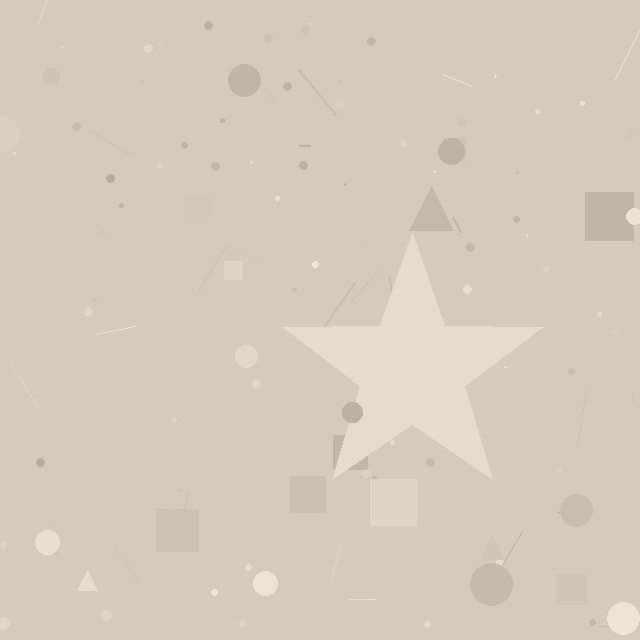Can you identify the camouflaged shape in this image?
The camouflaged shape is a star.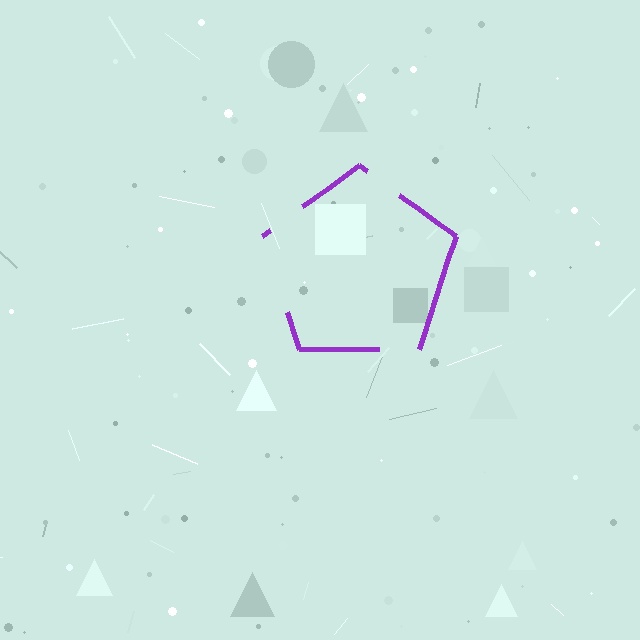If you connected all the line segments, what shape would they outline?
They would outline a pentagon.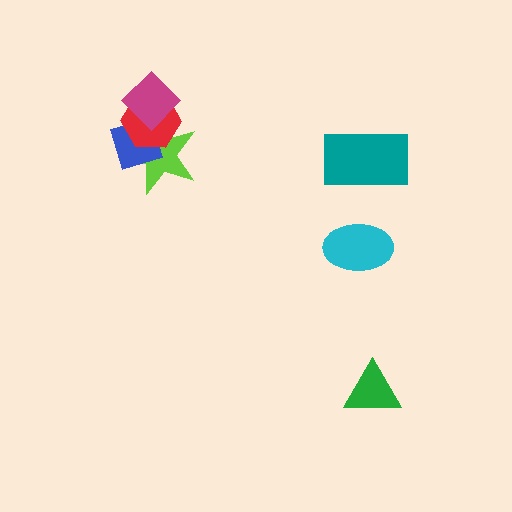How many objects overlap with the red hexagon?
3 objects overlap with the red hexagon.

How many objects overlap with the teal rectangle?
0 objects overlap with the teal rectangle.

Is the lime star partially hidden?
Yes, it is partially covered by another shape.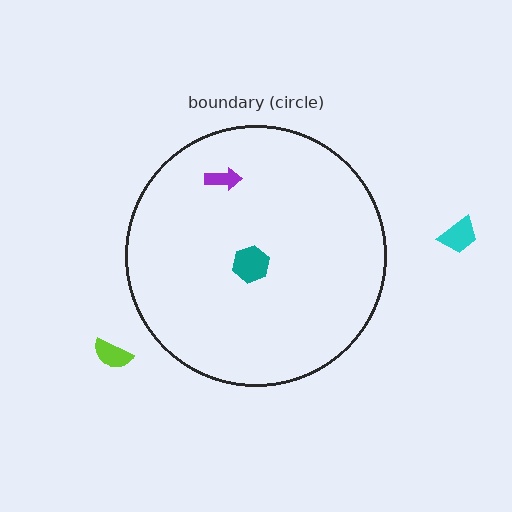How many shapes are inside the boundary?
2 inside, 2 outside.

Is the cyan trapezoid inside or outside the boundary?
Outside.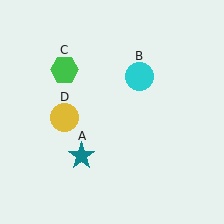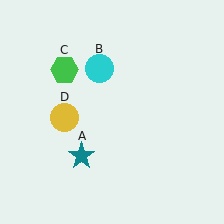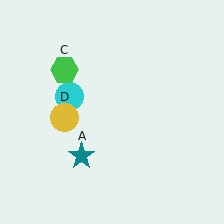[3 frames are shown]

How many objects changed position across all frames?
1 object changed position: cyan circle (object B).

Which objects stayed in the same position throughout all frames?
Teal star (object A) and green hexagon (object C) and yellow circle (object D) remained stationary.